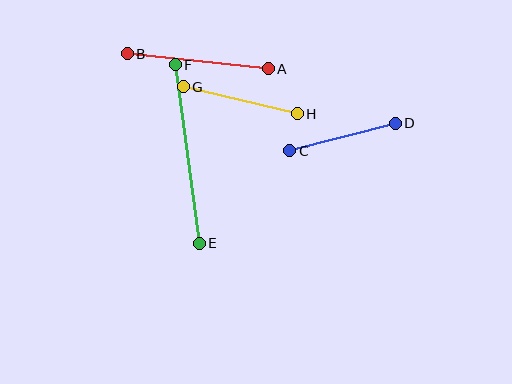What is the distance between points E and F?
The distance is approximately 180 pixels.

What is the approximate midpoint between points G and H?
The midpoint is at approximately (240, 100) pixels.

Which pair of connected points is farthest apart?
Points E and F are farthest apart.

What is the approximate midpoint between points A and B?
The midpoint is at approximately (198, 61) pixels.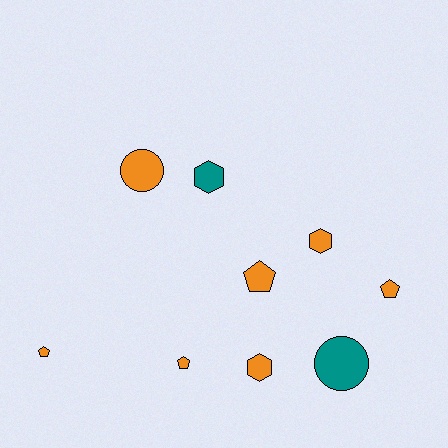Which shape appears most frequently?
Pentagon, with 4 objects.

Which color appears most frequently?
Orange, with 7 objects.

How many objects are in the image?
There are 9 objects.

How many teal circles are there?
There is 1 teal circle.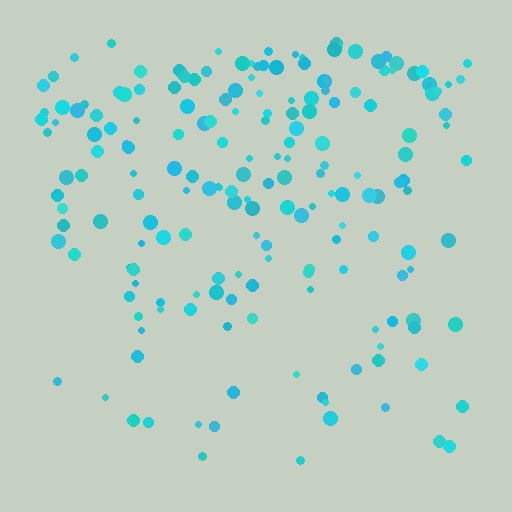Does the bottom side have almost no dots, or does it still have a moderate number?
Still a moderate number, just noticeably fewer than the top.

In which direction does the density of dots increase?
From bottom to top, with the top side densest.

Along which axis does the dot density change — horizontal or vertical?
Vertical.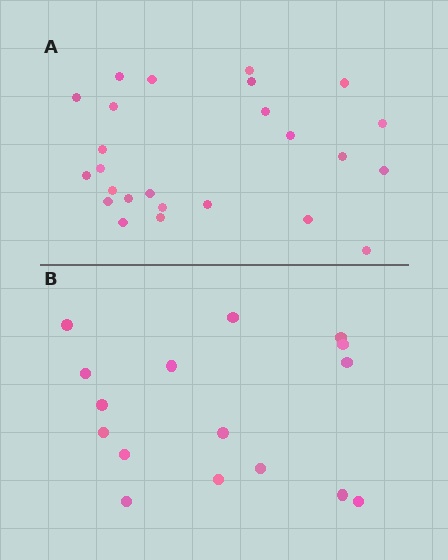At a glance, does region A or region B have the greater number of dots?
Region A (the top region) has more dots.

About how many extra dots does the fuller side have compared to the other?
Region A has roughly 8 or so more dots than region B.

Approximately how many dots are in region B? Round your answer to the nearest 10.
About 20 dots. (The exact count is 16, which rounds to 20.)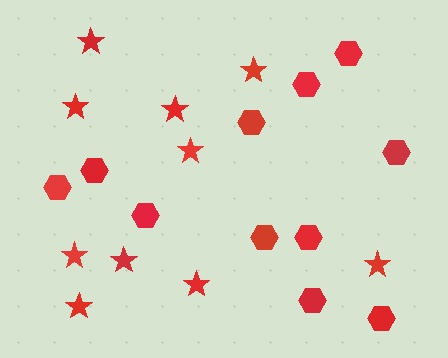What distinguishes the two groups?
There are 2 groups: one group of stars (10) and one group of hexagons (11).